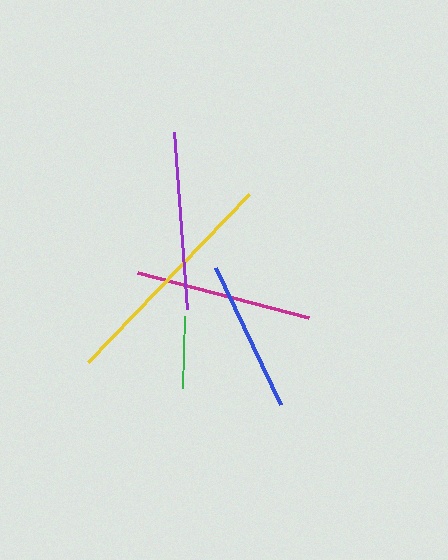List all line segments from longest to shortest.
From longest to shortest: yellow, purple, magenta, blue, green.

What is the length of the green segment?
The green segment is approximately 71 pixels long.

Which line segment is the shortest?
The green line is the shortest at approximately 71 pixels.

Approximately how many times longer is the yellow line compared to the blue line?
The yellow line is approximately 1.5 times the length of the blue line.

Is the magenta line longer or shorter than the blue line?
The magenta line is longer than the blue line.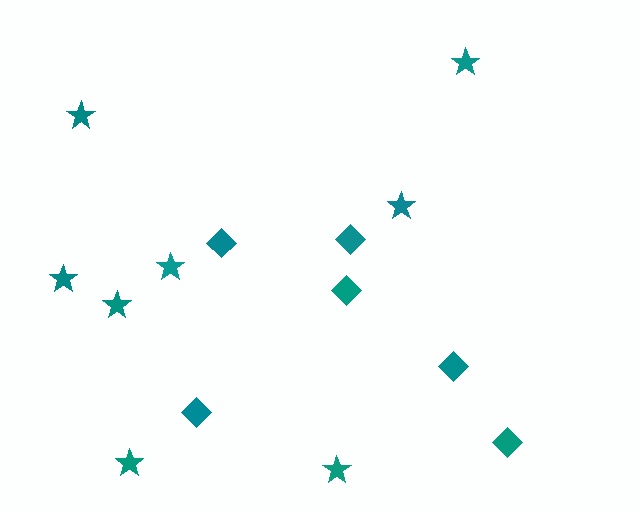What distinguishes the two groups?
There are 2 groups: one group of stars (8) and one group of diamonds (6).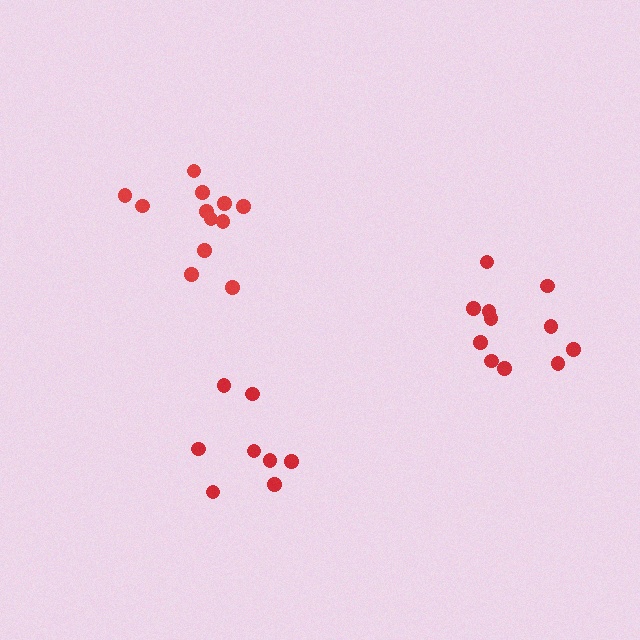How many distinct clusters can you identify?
There are 3 distinct clusters.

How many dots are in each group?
Group 1: 8 dots, Group 2: 11 dots, Group 3: 12 dots (31 total).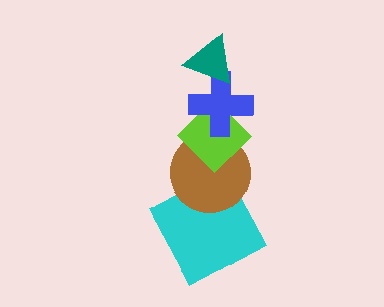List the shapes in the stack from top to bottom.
From top to bottom: the teal triangle, the blue cross, the lime diamond, the brown circle, the cyan square.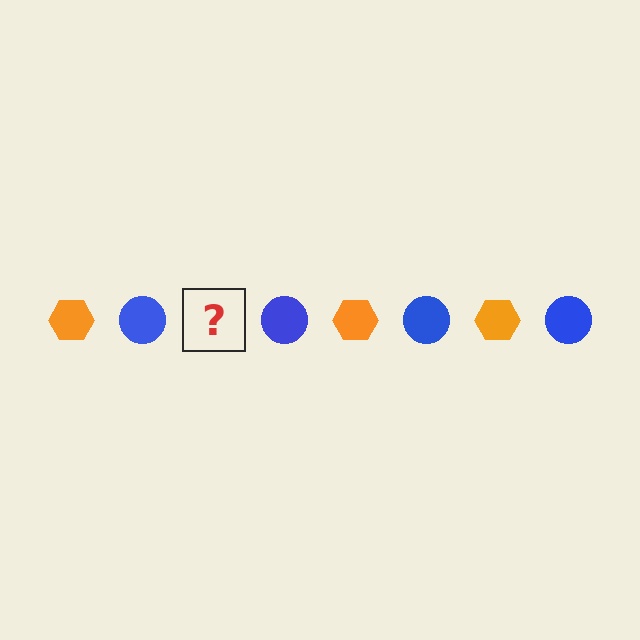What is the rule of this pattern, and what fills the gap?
The rule is that the pattern alternates between orange hexagon and blue circle. The gap should be filled with an orange hexagon.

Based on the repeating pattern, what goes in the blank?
The blank should be an orange hexagon.